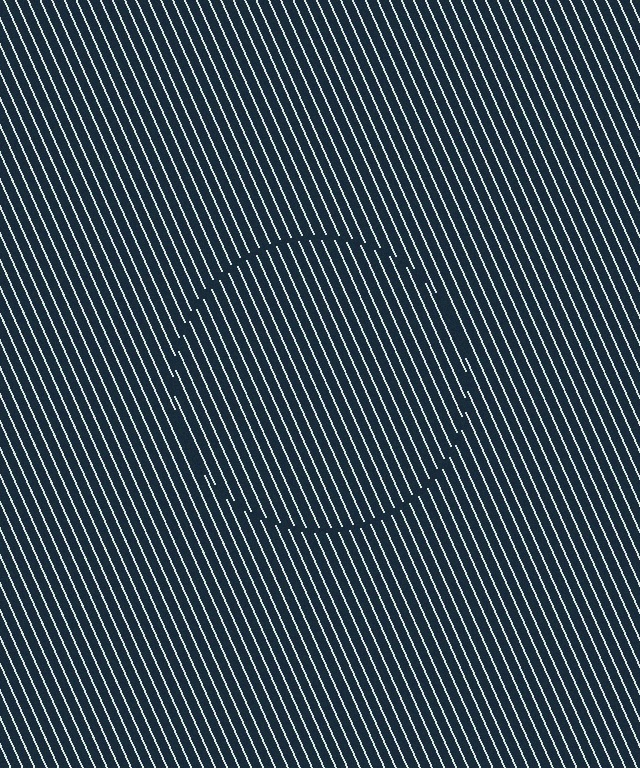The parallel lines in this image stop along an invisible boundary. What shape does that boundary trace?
An illusory circle. The interior of the shape contains the same grating, shifted by half a period — the contour is defined by the phase discontinuity where line-ends from the inner and outer gratings abut.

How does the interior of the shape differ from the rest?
The interior of the shape contains the same grating, shifted by half a period — the contour is defined by the phase discontinuity where line-ends from the inner and outer gratings abut.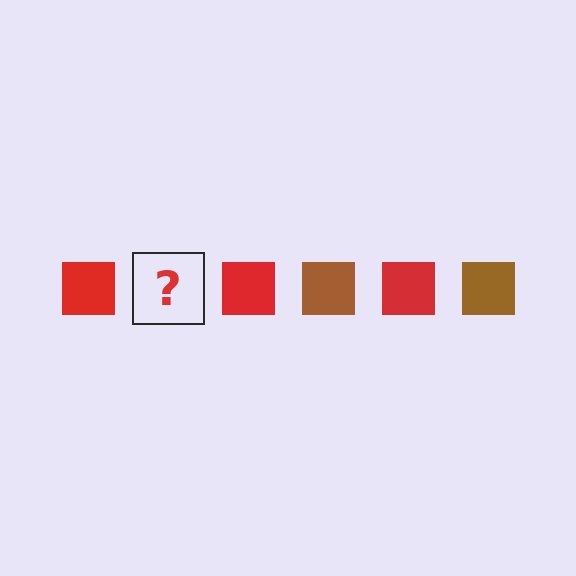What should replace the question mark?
The question mark should be replaced with a brown square.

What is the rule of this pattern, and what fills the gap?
The rule is that the pattern cycles through red, brown squares. The gap should be filled with a brown square.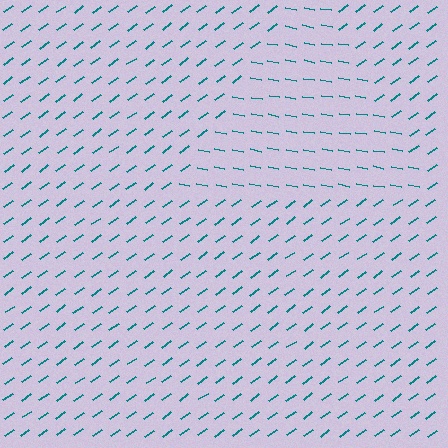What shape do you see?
I see a triangle.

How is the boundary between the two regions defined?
The boundary is defined purely by a change in line orientation (approximately 45 degrees difference). All lines are the same color and thickness.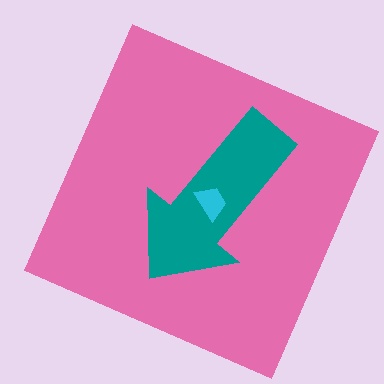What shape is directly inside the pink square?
The teal arrow.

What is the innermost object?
The cyan trapezoid.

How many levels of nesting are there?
3.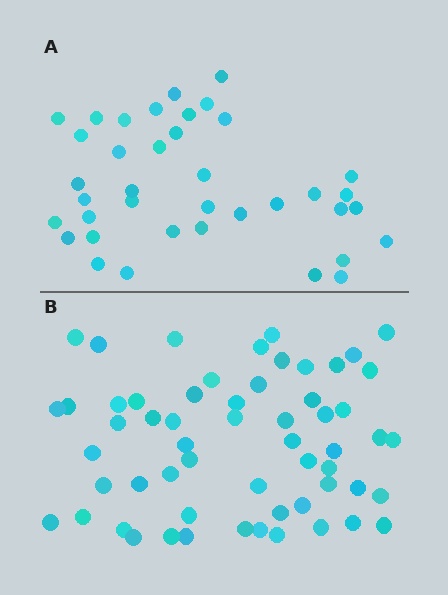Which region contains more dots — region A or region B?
Region B (the bottom region) has more dots.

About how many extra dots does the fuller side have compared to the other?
Region B has approximately 20 more dots than region A.